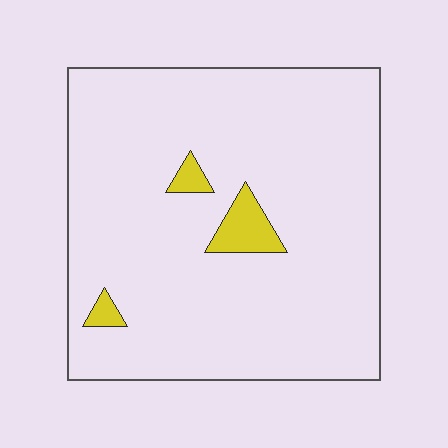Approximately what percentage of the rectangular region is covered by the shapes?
Approximately 5%.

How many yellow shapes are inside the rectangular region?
3.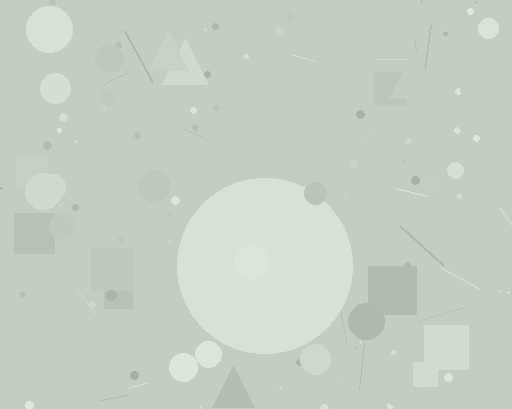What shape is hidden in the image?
A circle is hidden in the image.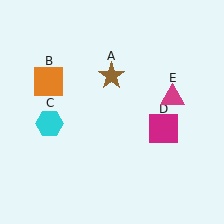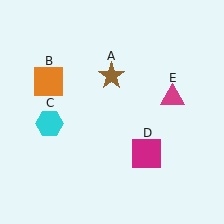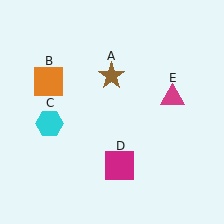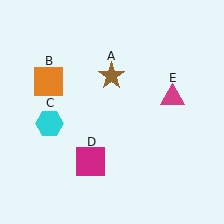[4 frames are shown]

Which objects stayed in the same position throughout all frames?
Brown star (object A) and orange square (object B) and cyan hexagon (object C) and magenta triangle (object E) remained stationary.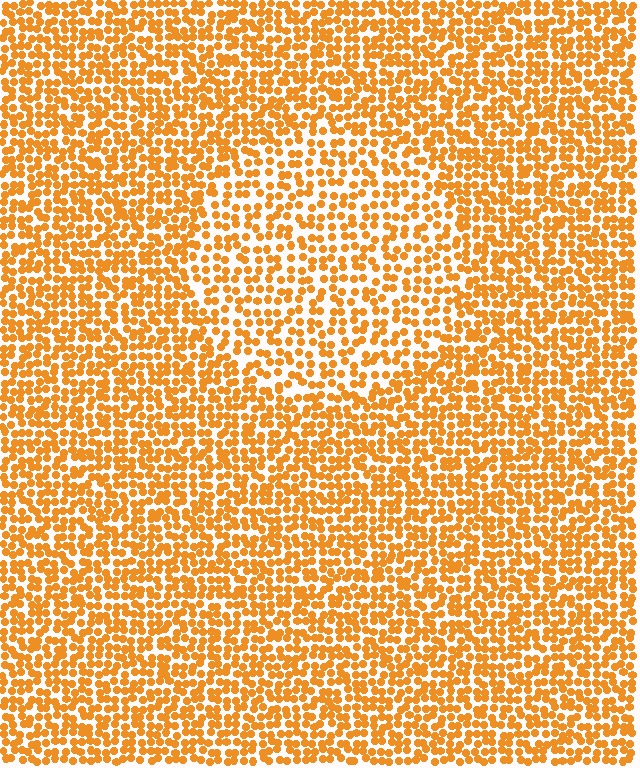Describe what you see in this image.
The image contains small orange elements arranged at two different densities. A circle-shaped region is visible where the elements are less densely packed than the surrounding area.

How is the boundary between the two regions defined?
The boundary is defined by a change in element density (approximately 1.5x ratio). All elements are the same color, size, and shape.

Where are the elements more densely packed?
The elements are more densely packed outside the circle boundary.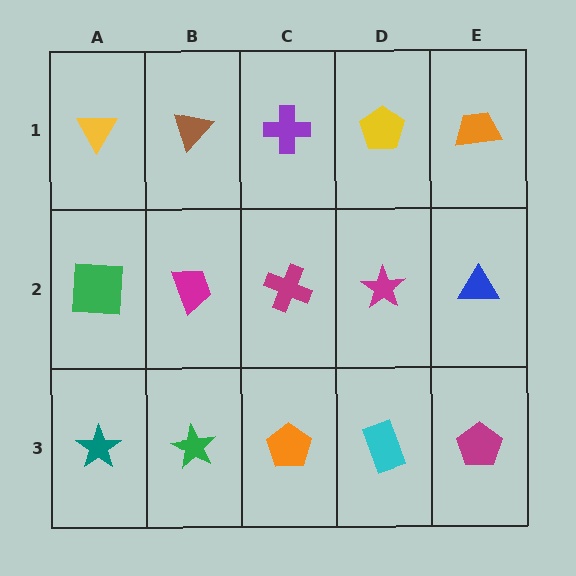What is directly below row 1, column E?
A blue triangle.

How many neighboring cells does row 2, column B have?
4.